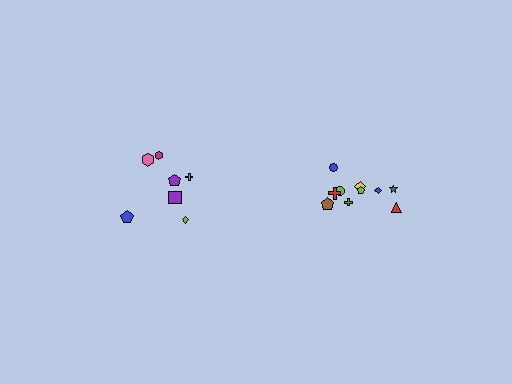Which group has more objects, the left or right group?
The right group.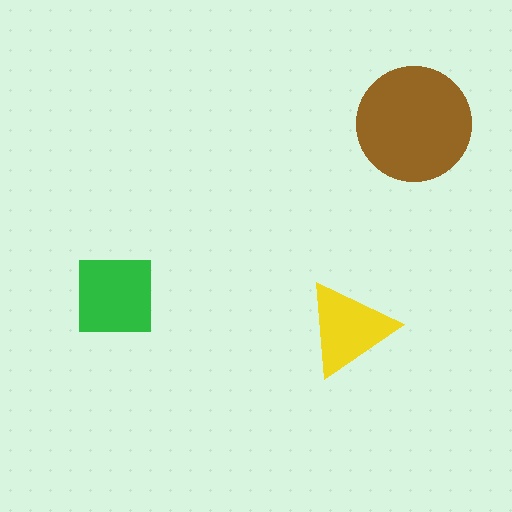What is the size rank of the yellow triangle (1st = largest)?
3rd.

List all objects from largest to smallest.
The brown circle, the green square, the yellow triangle.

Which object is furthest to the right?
The brown circle is rightmost.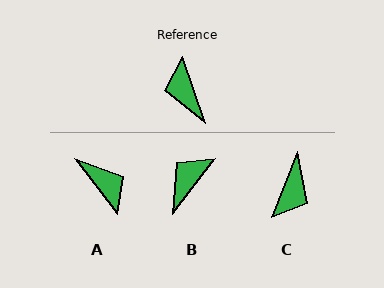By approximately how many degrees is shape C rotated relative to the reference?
Approximately 140 degrees counter-clockwise.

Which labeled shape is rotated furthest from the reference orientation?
A, about 161 degrees away.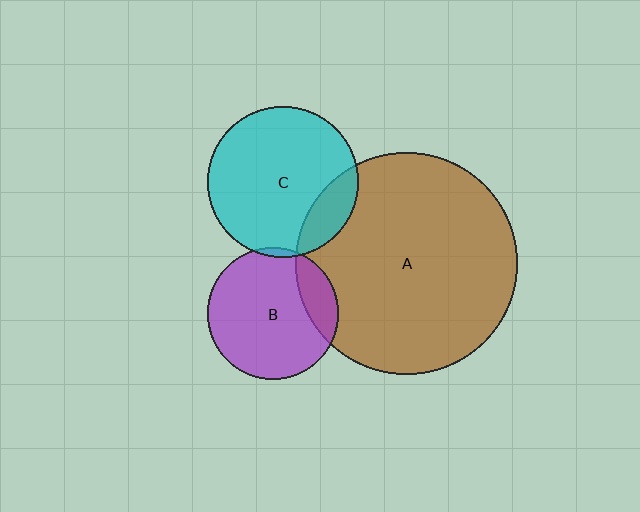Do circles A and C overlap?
Yes.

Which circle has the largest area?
Circle A (brown).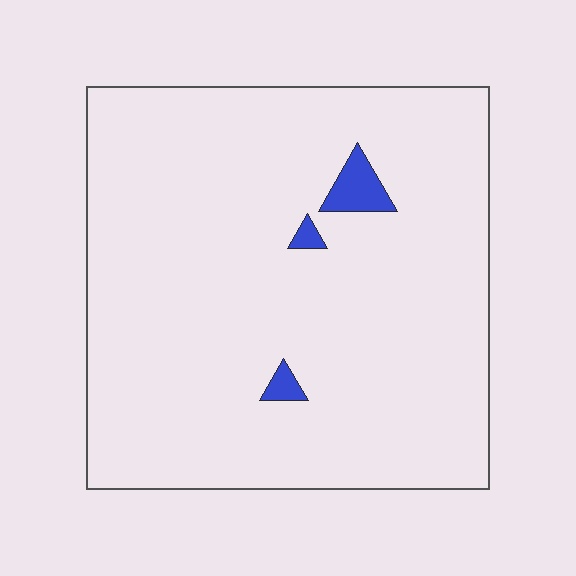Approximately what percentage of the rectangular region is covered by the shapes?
Approximately 5%.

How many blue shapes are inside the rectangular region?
3.